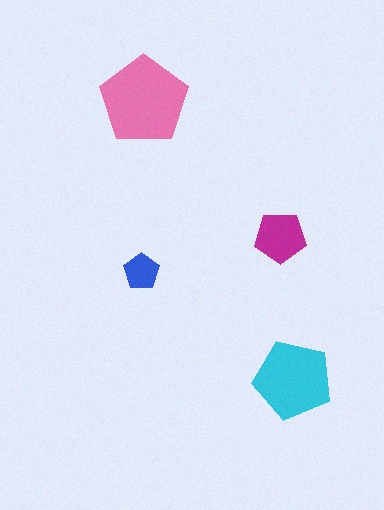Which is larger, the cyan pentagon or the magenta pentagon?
The cyan one.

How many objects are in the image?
There are 4 objects in the image.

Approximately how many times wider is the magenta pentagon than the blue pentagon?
About 1.5 times wider.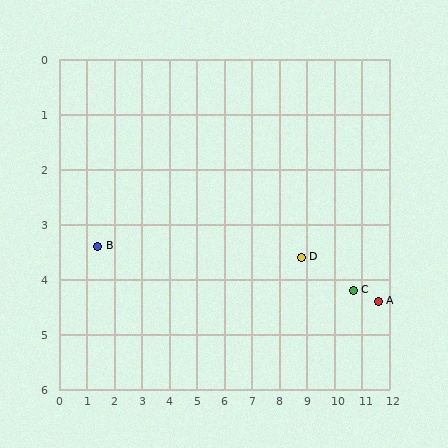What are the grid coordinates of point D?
Point D is at approximately (8.8, 3.6).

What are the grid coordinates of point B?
Point B is at approximately (1.4, 3.4).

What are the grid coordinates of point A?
Point A is at approximately (11.6, 4.4).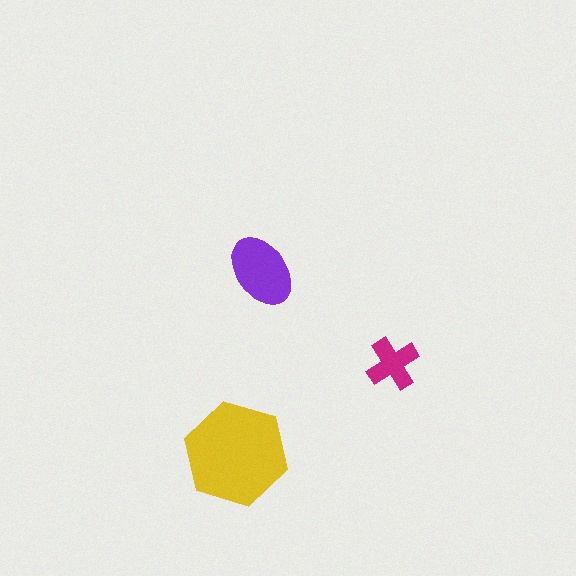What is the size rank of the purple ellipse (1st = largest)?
2nd.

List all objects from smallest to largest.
The magenta cross, the purple ellipse, the yellow hexagon.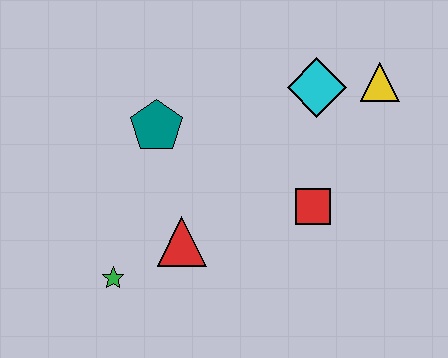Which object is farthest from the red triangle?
The yellow triangle is farthest from the red triangle.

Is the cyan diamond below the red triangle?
No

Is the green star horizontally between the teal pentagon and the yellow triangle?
No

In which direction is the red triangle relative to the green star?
The red triangle is to the right of the green star.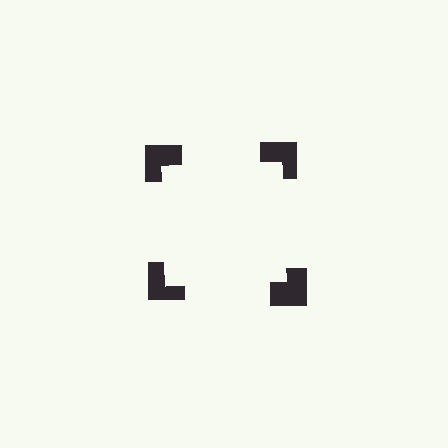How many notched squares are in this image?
There are 4 — one at each vertex of the illusory square.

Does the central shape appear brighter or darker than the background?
It typically appears slightly brighter than the background, even though no actual brightness change is drawn.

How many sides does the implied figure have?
4 sides.